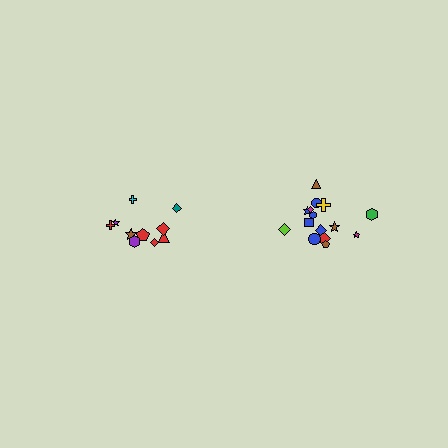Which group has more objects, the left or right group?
The right group.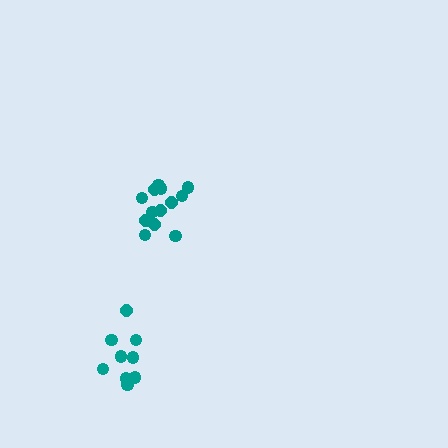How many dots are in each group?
Group 1: 13 dots, Group 2: 10 dots (23 total).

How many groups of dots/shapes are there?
There are 2 groups.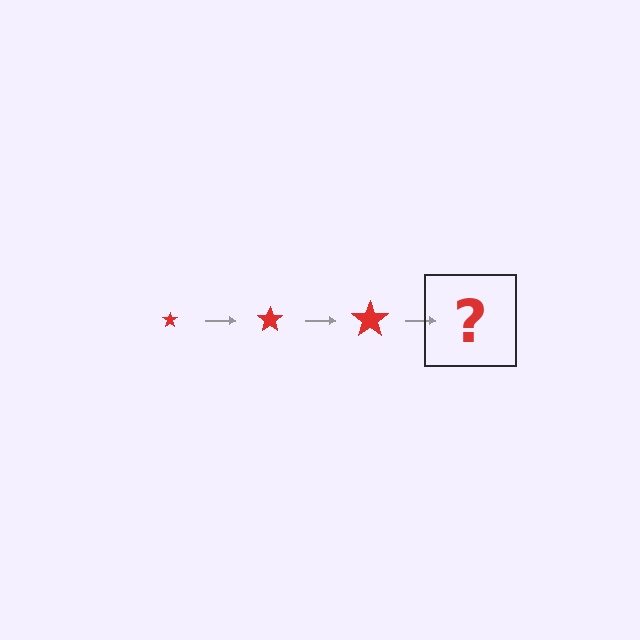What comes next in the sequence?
The next element should be a red star, larger than the previous one.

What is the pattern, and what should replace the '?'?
The pattern is that the star gets progressively larger each step. The '?' should be a red star, larger than the previous one.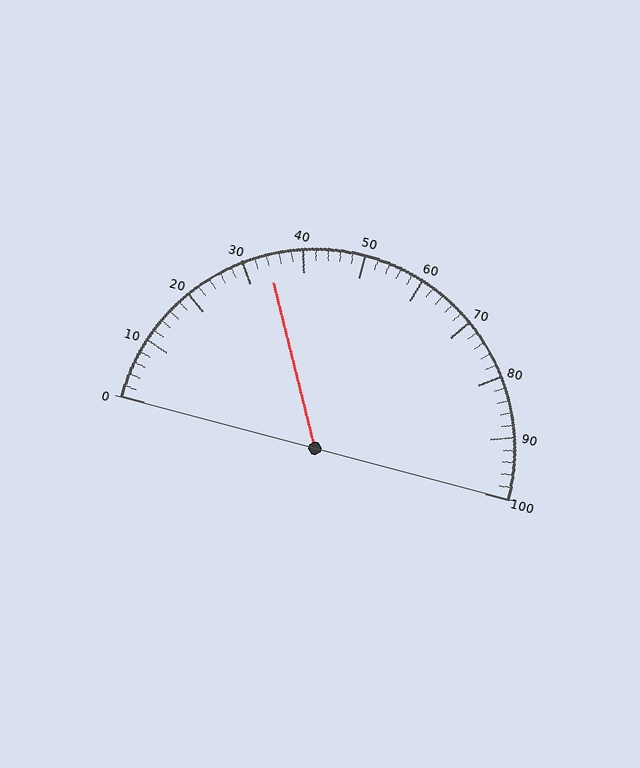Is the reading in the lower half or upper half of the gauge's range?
The reading is in the lower half of the range (0 to 100).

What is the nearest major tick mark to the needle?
The nearest major tick mark is 30.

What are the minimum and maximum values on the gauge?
The gauge ranges from 0 to 100.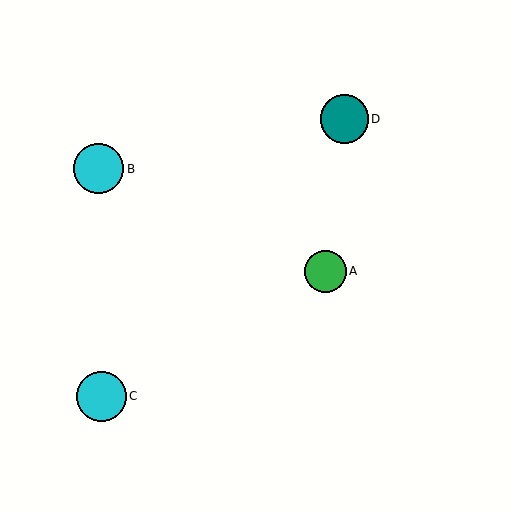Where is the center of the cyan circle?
The center of the cyan circle is at (101, 396).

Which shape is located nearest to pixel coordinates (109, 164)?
The cyan circle (labeled B) at (99, 169) is nearest to that location.